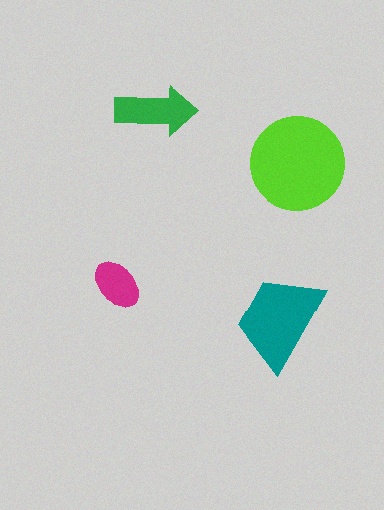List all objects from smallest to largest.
The magenta ellipse, the green arrow, the teal trapezoid, the lime circle.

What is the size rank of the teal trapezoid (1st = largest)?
2nd.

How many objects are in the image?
There are 4 objects in the image.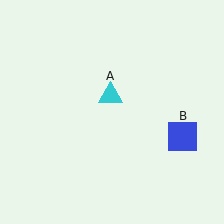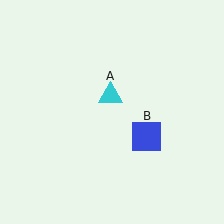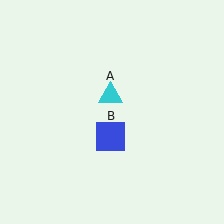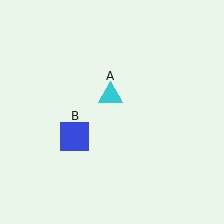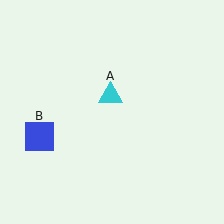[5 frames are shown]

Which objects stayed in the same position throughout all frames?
Cyan triangle (object A) remained stationary.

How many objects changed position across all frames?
1 object changed position: blue square (object B).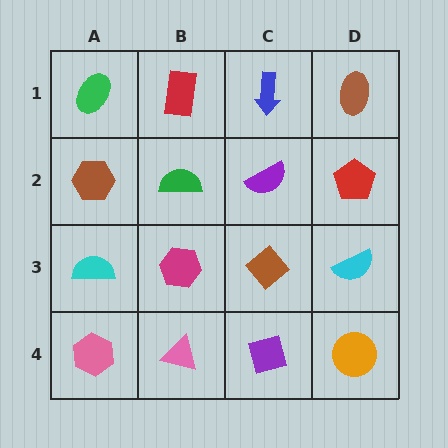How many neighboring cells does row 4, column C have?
3.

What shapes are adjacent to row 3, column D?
A red pentagon (row 2, column D), an orange circle (row 4, column D), a brown diamond (row 3, column C).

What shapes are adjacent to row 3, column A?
A brown hexagon (row 2, column A), a pink hexagon (row 4, column A), a magenta hexagon (row 3, column B).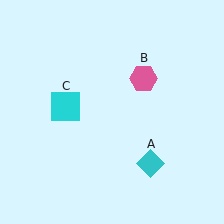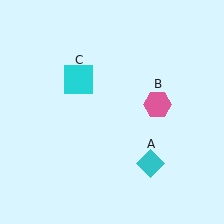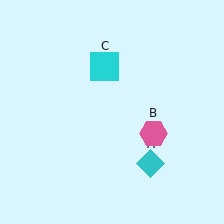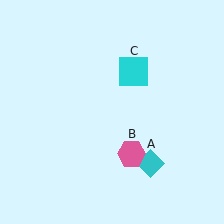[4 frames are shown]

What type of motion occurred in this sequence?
The pink hexagon (object B), cyan square (object C) rotated clockwise around the center of the scene.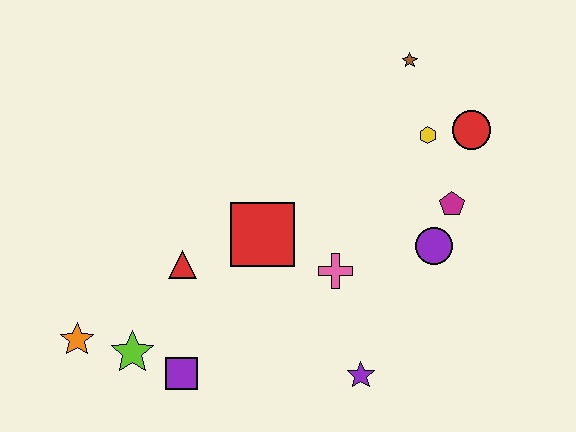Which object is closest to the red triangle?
The red square is closest to the red triangle.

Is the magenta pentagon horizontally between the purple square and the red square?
No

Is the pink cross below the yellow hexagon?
Yes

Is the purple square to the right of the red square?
No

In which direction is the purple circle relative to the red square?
The purple circle is to the right of the red square.